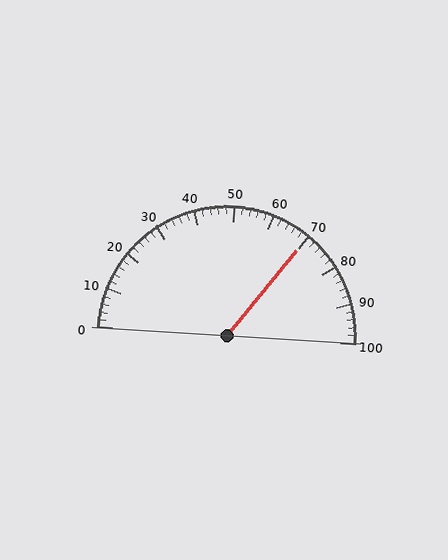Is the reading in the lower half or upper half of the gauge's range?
The reading is in the upper half of the range (0 to 100).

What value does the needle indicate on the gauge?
The needle indicates approximately 70.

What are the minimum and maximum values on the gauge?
The gauge ranges from 0 to 100.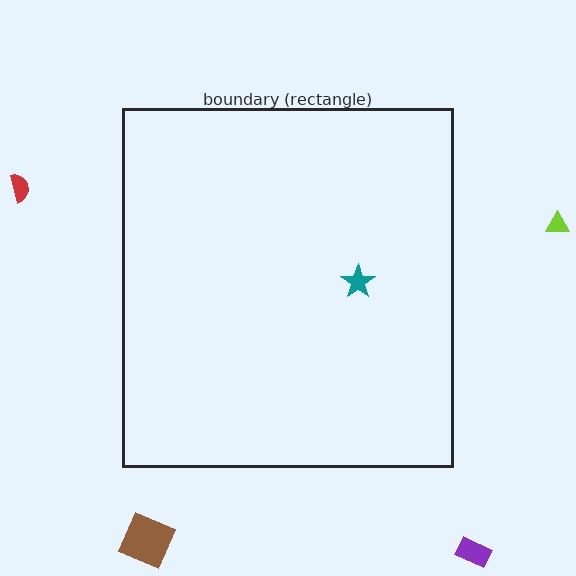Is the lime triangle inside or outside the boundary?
Outside.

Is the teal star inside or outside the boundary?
Inside.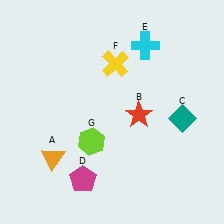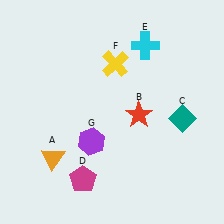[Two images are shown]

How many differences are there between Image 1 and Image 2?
There is 1 difference between the two images.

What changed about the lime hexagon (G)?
In Image 1, G is lime. In Image 2, it changed to purple.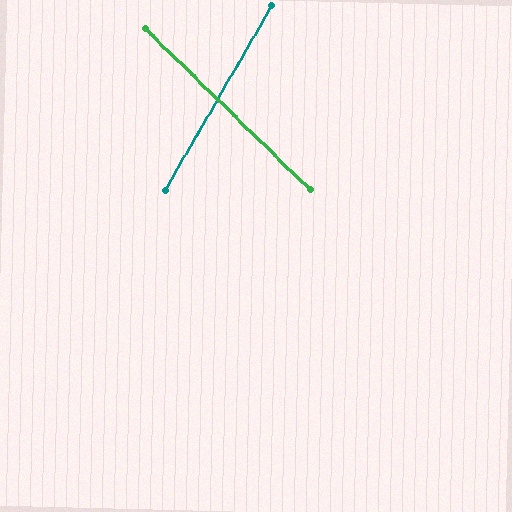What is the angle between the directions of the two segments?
Approximately 76 degrees.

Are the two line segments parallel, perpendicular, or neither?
Neither parallel nor perpendicular — they differ by about 76°.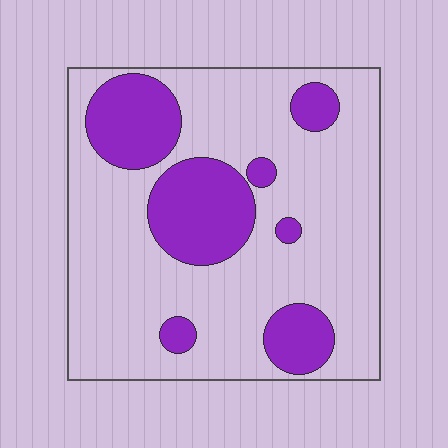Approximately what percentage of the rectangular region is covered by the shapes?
Approximately 25%.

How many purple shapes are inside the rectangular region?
7.